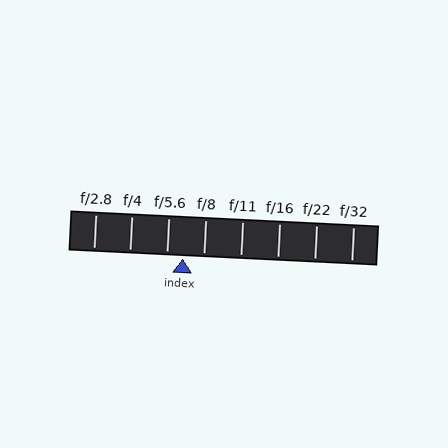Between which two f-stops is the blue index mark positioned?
The index mark is between f/5.6 and f/8.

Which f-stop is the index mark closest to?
The index mark is closest to f/5.6.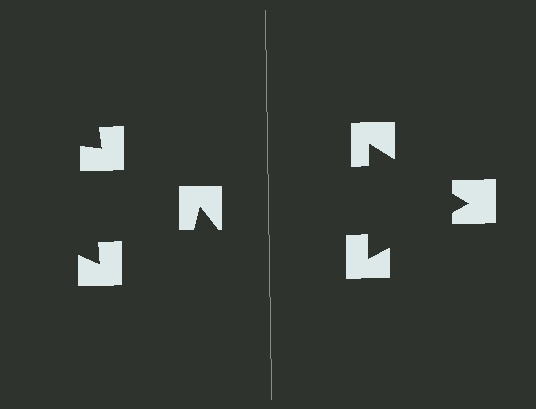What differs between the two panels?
The notched squares are positioned identically on both sides; only the wedge orientations differ. On the right they align to a triangle; on the left they are misaligned.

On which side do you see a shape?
An illusory triangle appears on the right side. On the left side the wedge cuts are rotated, so no coherent shape forms.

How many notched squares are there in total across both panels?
6 — 3 on each side.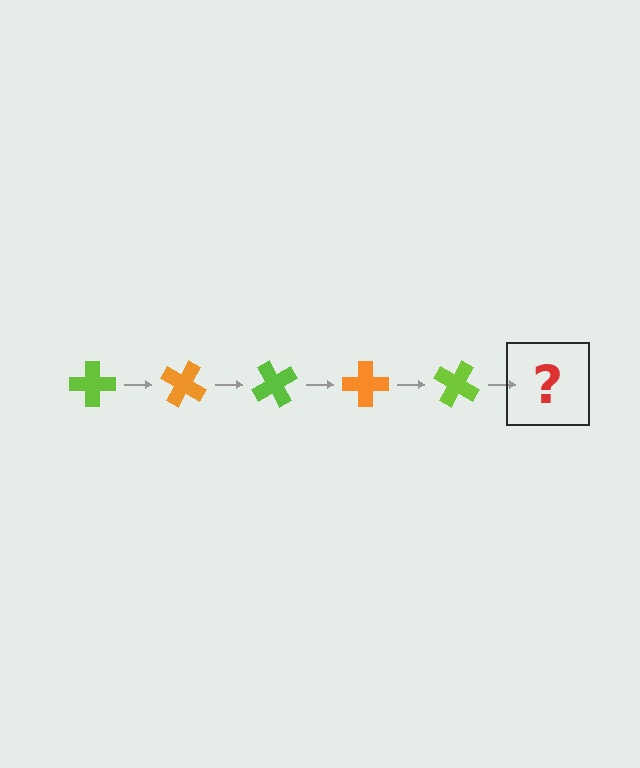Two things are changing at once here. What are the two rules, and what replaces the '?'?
The two rules are that it rotates 30 degrees each step and the color cycles through lime and orange. The '?' should be an orange cross, rotated 150 degrees from the start.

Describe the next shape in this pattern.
It should be an orange cross, rotated 150 degrees from the start.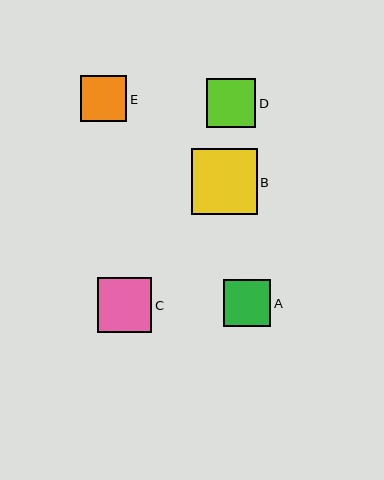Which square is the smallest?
Square E is the smallest with a size of approximately 47 pixels.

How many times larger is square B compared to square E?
Square B is approximately 1.4 times the size of square E.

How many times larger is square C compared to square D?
Square C is approximately 1.1 times the size of square D.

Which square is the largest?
Square B is the largest with a size of approximately 66 pixels.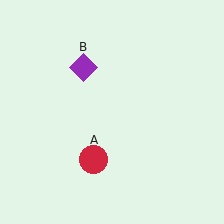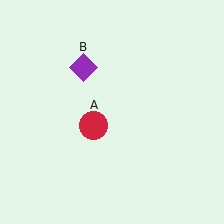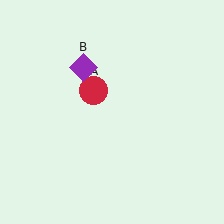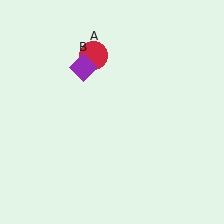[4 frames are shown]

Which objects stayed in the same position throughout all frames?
Purple diamond (object B) remained stationary.